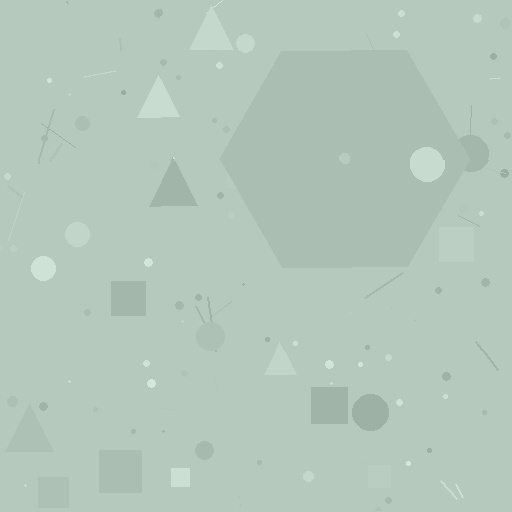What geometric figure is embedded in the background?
A hexagon is embedded in the background.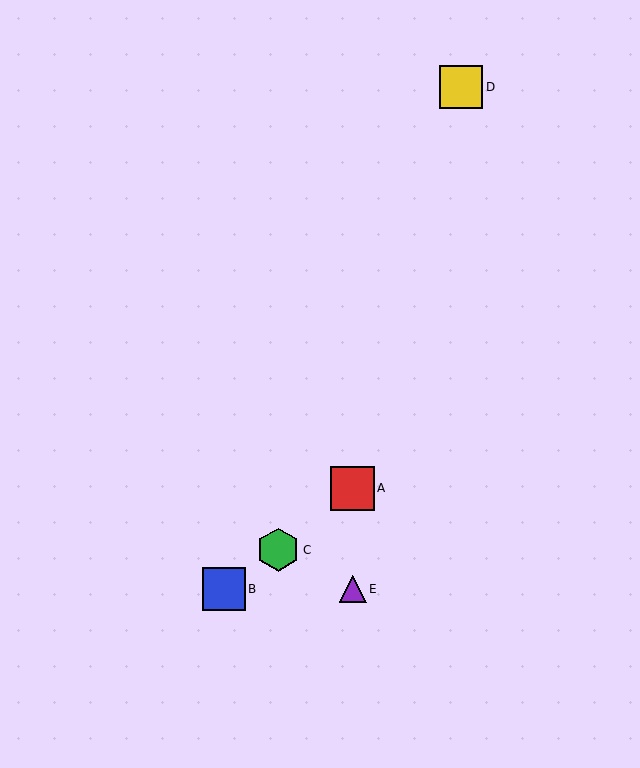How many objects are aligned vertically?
2 objects (A, E) are aligned vertically.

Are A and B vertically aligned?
No, A is at x≈353 and B is at x≈224.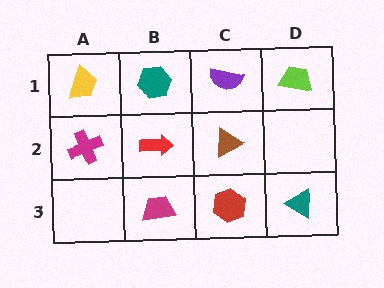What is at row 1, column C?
A purple semicircle.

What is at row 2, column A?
A magenta cross.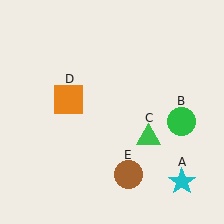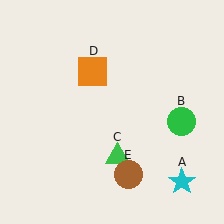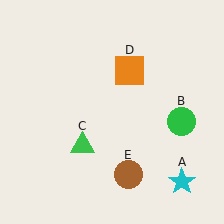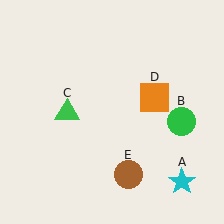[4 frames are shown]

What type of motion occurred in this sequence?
The green triangle (object C), orange square (object D) rotated clockwise around the center of the scene.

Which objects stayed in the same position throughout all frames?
Cyan star (object A) and green circle (object B) and brown circle (object E) remained stationary.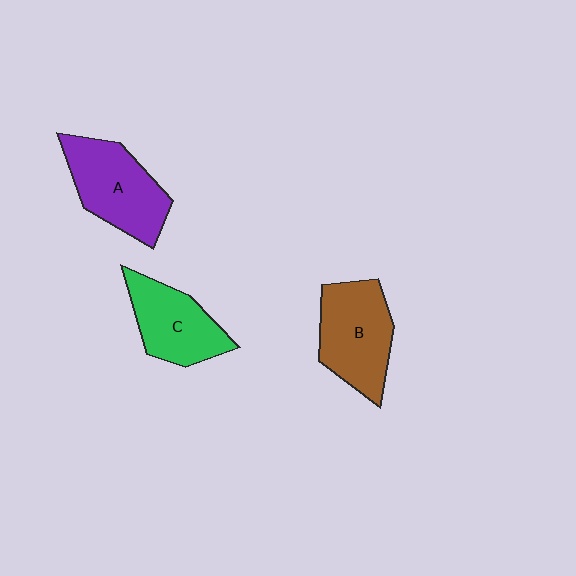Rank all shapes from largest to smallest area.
From largest to smallest: A (purple), B (brown), C (green).